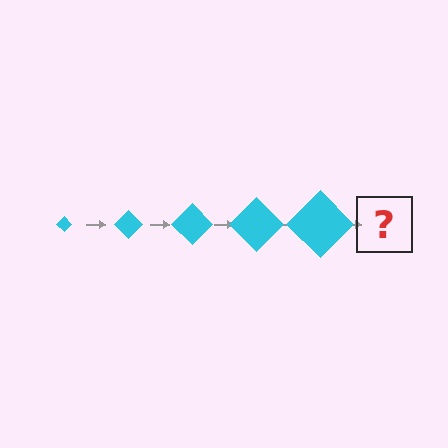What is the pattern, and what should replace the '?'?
The pattern is that the diamond gets progressively larger each step. The '?' should be a cyan diamond, larger than the previous one.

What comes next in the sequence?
The next element should be a cyan diamond, larger than the previous one.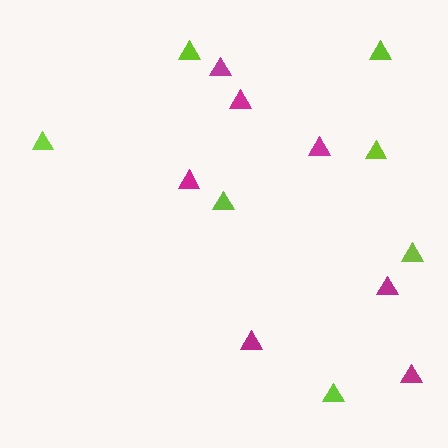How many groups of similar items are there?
There are 2 groups: one group of lime triangles (7) and one group of magenta triangles (7).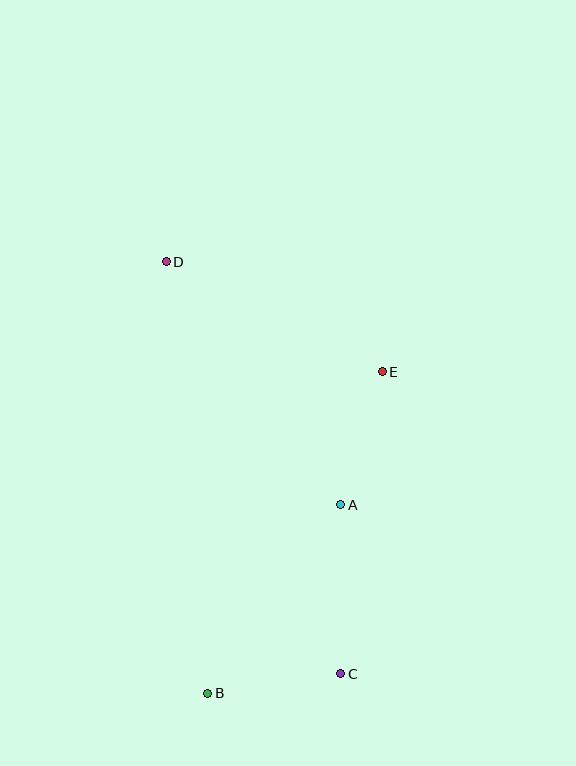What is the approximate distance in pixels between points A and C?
The distance between A and C is approximately 169 pixels.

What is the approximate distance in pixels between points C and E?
The distance between C and E is approximately 305 pixels.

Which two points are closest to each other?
Points B and C are closest to each other.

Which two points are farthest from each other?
Points C and D are farthest from each other.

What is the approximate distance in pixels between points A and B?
The distance between A and B is approximately 231 pixels.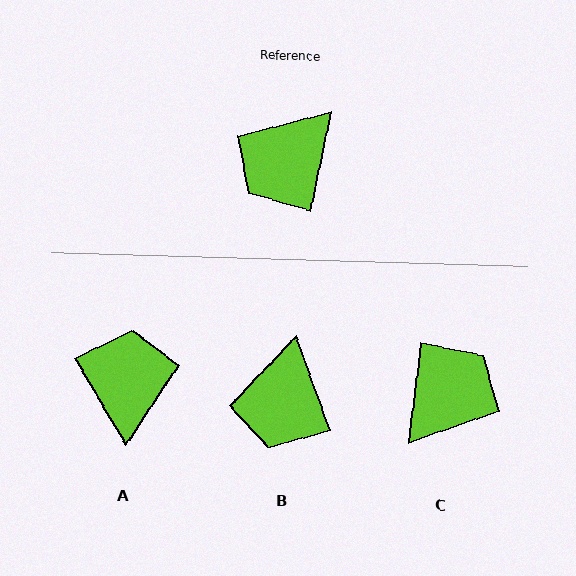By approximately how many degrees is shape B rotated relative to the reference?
Approximately 32 degrees counter-clockwise.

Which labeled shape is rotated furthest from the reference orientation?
C, about 176 degrees away.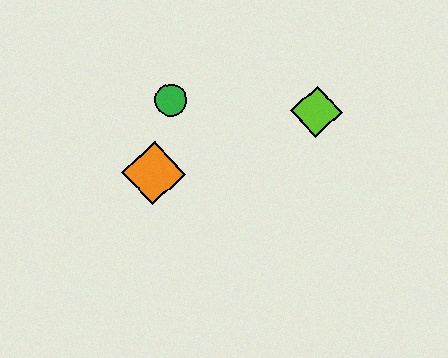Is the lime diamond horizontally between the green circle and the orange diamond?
No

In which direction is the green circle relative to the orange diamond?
The green circle is above the orange diamond.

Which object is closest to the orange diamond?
The green circle is closest to the orange diamond.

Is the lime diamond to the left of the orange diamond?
No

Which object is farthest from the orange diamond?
The lime diamond is farthest from the orange diamond.